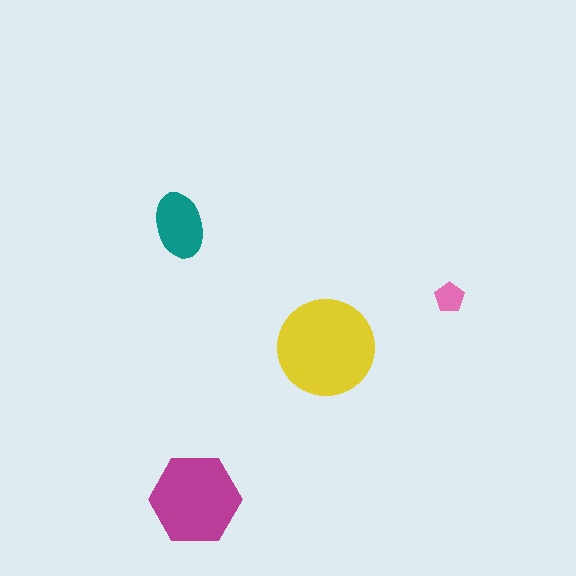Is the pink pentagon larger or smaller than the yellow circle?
Smaller.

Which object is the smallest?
The pink pentagon.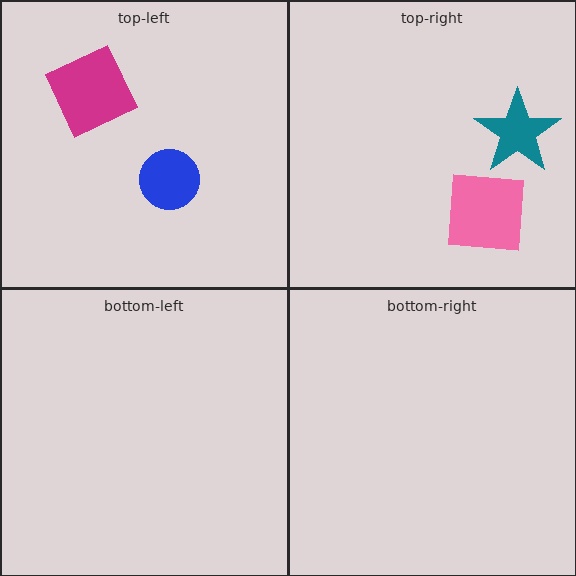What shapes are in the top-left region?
The blue circle, the magenta diamond.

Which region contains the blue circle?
The top-left region.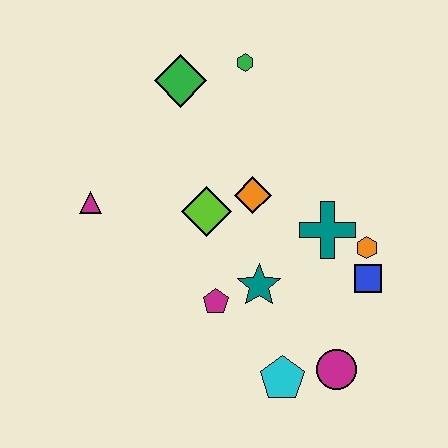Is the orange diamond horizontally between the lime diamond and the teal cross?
Yes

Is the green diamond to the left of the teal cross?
Yes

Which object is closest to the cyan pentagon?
The magenta circle is closest to the cyan pentagon.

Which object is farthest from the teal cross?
The magenta triangle is farthest from the teal cross.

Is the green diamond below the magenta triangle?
No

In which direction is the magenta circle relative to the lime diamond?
The magenta circle is below the lime diamond.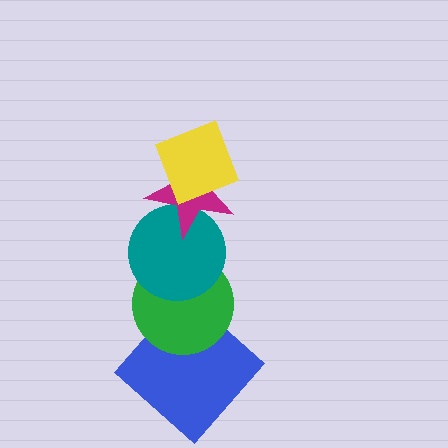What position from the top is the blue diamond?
The blue diamond is 5th from the top.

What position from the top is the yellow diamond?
The yellow diamond is 1st from the top.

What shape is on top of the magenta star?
The yellow diamond is on top of the magenta star.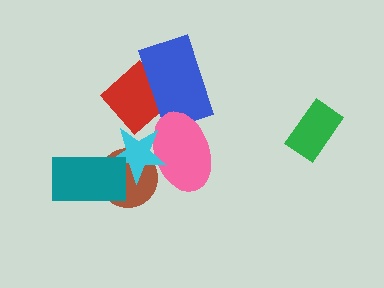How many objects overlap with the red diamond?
2 objects overlap with the red diamond.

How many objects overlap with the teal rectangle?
2 objects overlap with the teal rectangle.